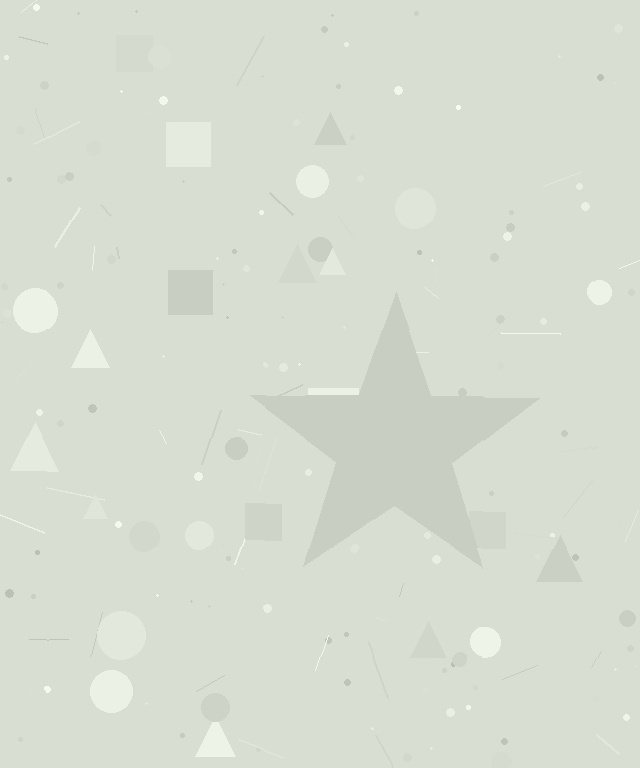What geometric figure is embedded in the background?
A star is embedded in the background.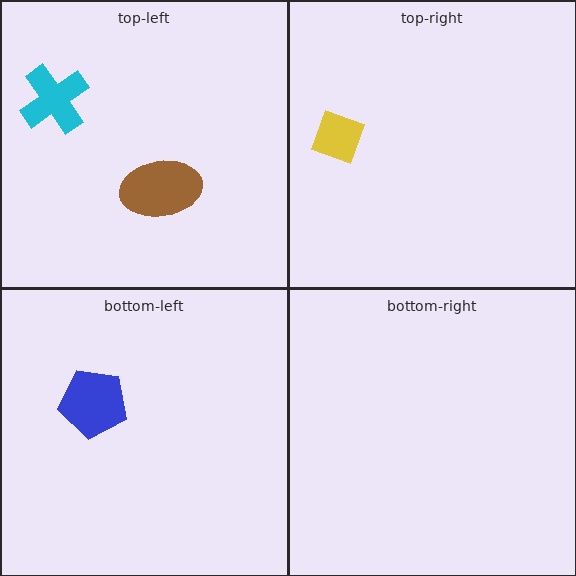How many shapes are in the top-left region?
2.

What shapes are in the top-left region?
The brown ellipse, the cyan cross.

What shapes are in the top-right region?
The yellow diamond.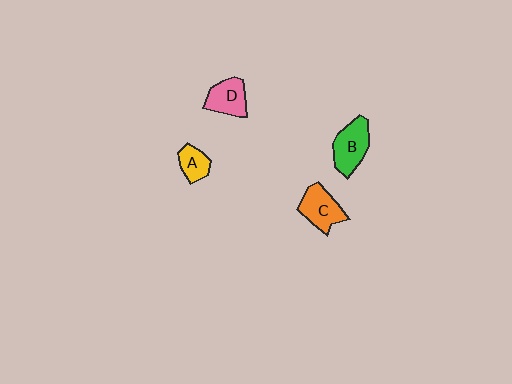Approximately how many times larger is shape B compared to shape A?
Approximately 1.7 times.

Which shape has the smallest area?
Shape A (yellow).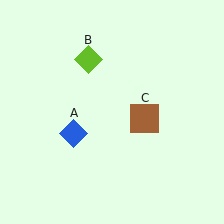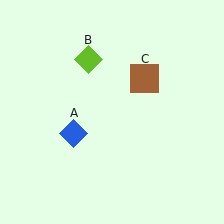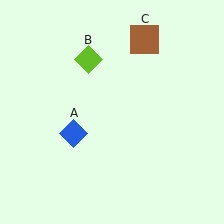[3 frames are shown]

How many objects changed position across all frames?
1 object changed position: brown square (object C).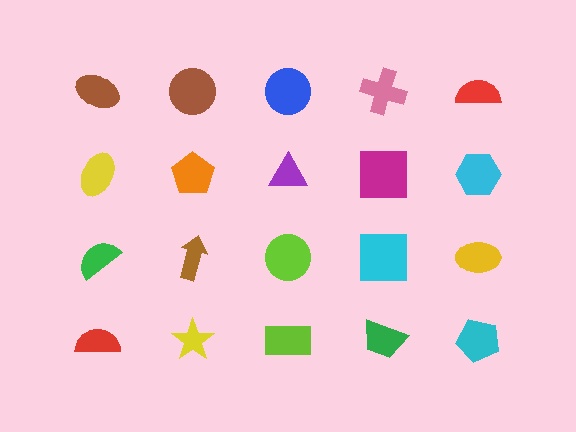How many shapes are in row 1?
5 shapes.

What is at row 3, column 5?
A yellow ellipse.